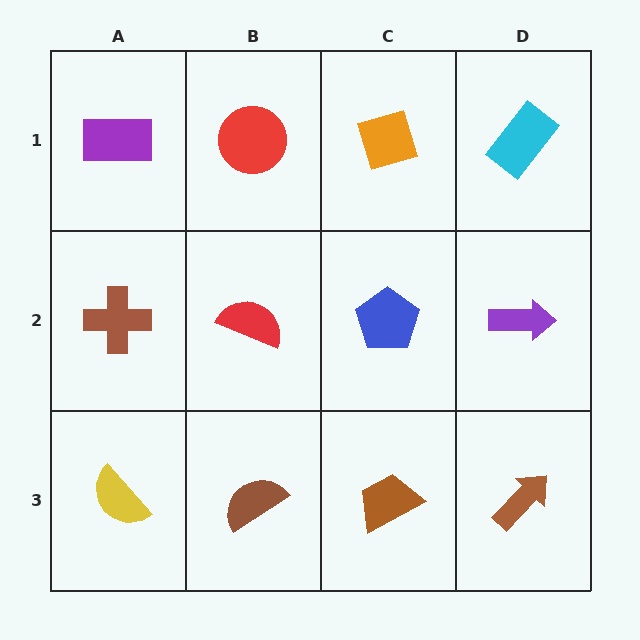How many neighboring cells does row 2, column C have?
4.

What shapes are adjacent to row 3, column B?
A red semicircle (row 2, column B), a yellow semicircle (row 3, column A), a brown trapezoid (row 3, column C).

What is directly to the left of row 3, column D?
A brown trapezoid.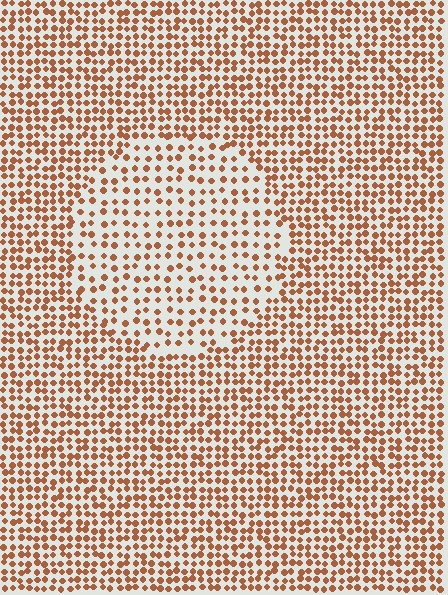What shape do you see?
I see a circle.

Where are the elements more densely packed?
The elements are more densely packed outside the circle boundary.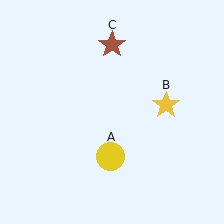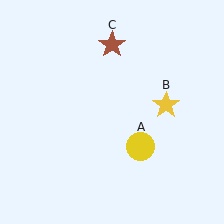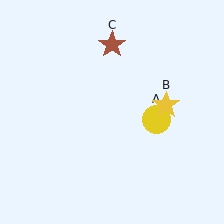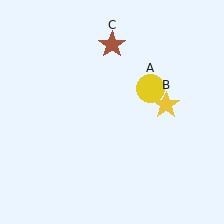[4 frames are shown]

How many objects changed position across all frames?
1 object changed position: yellow circle (object A).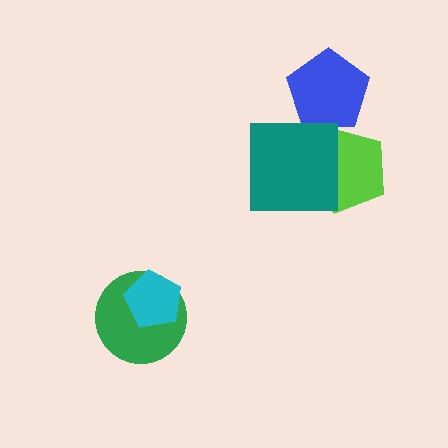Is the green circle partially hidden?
Yes, it is partially covered by another shape.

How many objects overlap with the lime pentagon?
1 object overlaps with the lime pentagon.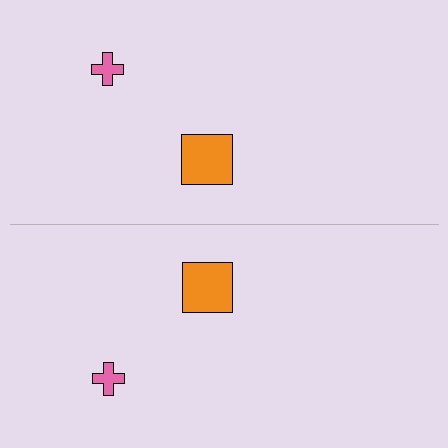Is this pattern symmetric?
Yes, this pattern has bilateral (reflection) symmetry.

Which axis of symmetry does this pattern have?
The pattern has a horizontal axis of symmetry running through the center of the image.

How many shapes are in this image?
There are 4 shapes in this image.